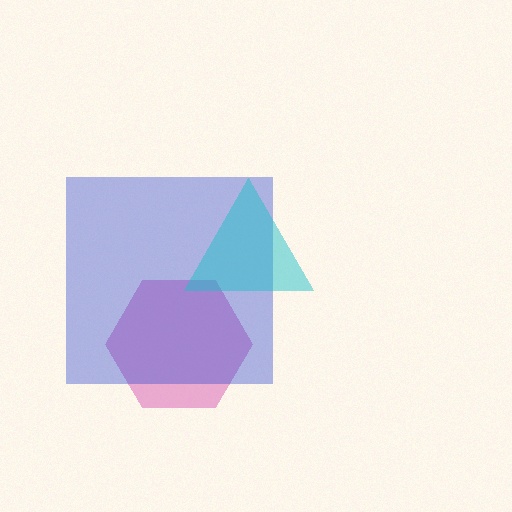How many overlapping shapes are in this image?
There are 3 overlapping shapes in the image.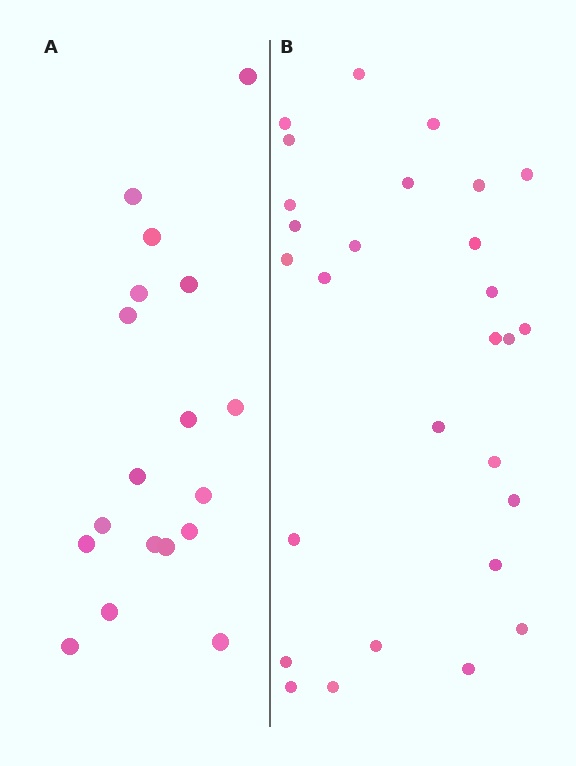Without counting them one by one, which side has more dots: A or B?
Region B (the right region) has more dots.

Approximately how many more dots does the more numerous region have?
Region B has roughly 10 or so more dots than region A.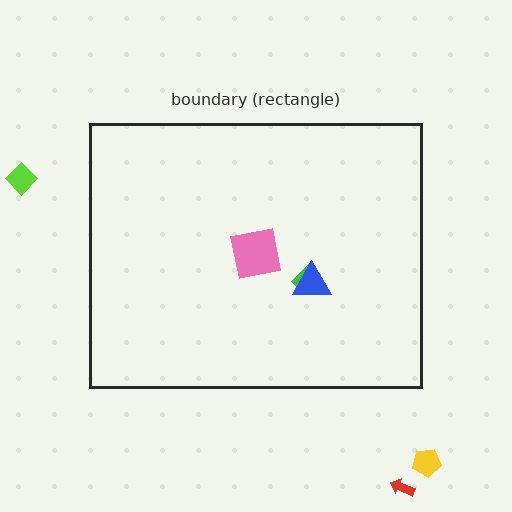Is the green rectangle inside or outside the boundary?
Inside.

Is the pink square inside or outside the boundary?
Inside.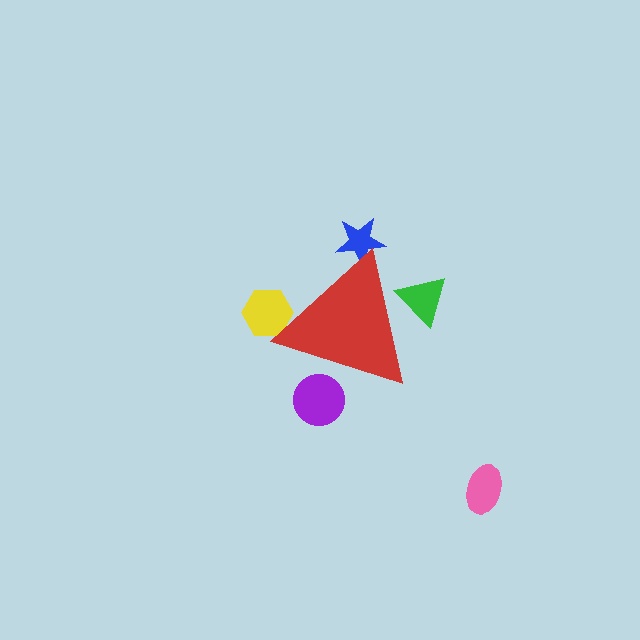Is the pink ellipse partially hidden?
No, the pink ellipse is fully visible.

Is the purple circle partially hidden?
Yes, the purple circle is partially hidden behind the red triangle.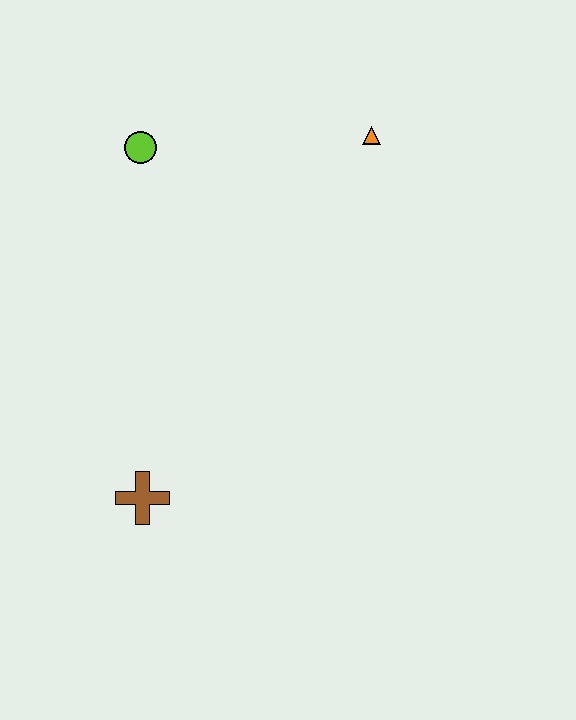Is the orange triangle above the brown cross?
Yes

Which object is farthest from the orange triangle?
The brown cross is farthest from the orange triangle.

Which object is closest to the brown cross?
The lime circle is closest to the brown cross.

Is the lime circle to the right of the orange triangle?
No